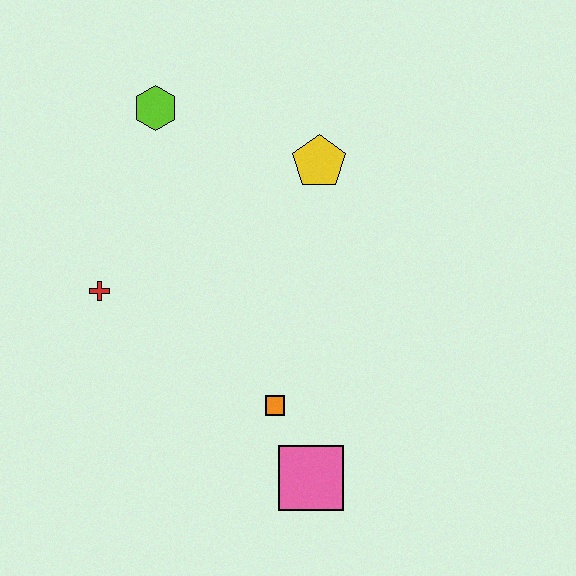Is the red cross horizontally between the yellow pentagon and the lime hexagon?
No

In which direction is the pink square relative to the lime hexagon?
The pink square is below the lime hexagon.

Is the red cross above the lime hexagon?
No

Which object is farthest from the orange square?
The lime hexagon is farthest from the orange square.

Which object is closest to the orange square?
The pink square is closest to the orange square.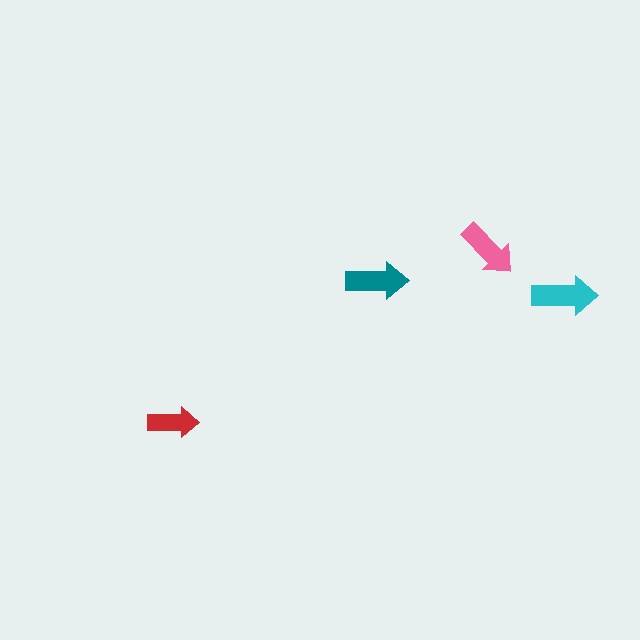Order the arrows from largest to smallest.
the cyan one, the teal one, the pink one, the red one.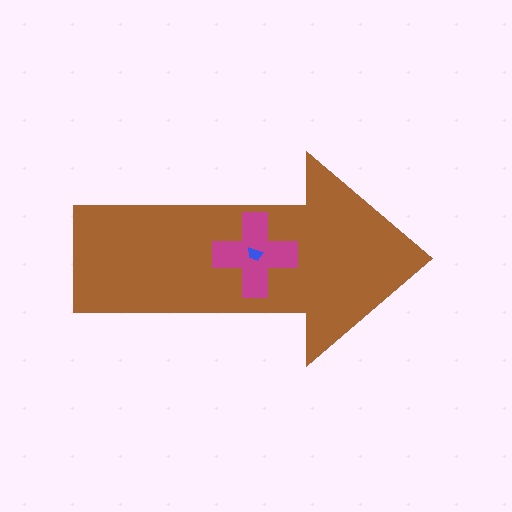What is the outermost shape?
The brown arrow.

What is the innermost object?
The blue trapezoid.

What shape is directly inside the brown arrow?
The magenta cross.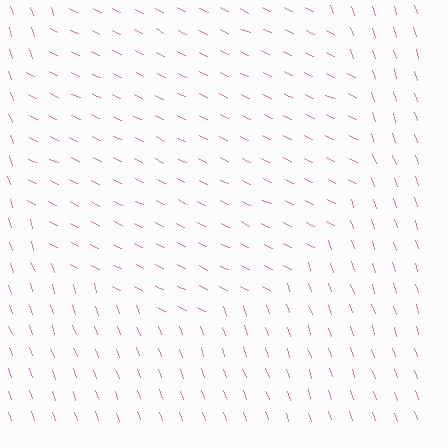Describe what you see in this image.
The image is filled with small pink line segments. A circle region in the image has lines oriented differently from the surrounding lines, creating a visible texture boundary.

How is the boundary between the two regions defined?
The boundary is defined purely by a change in line orientation (approximately 45 degrees difference). All lines are the same color and thickness.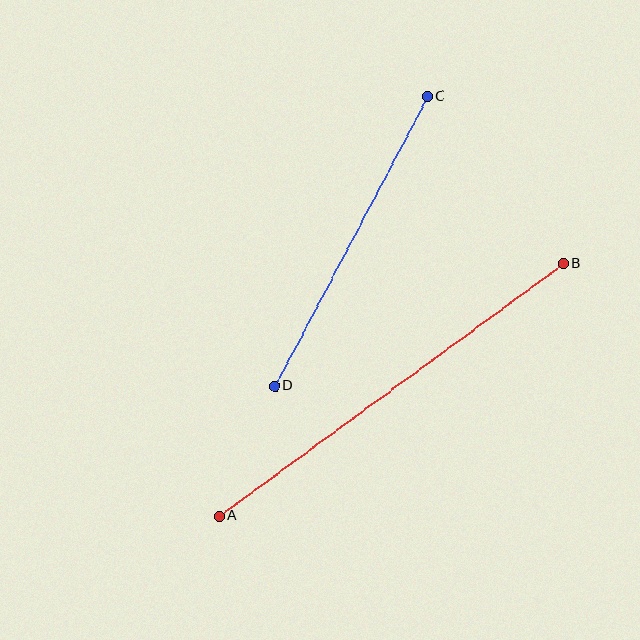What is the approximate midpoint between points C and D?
The midpoint is at approximately (351, 241) pixels.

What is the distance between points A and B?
The distance is approximately 427 pixels.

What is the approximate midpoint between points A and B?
The midpoint is at approximately (391, 390) pixels.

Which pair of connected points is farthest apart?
Points A and B are farthest apart.